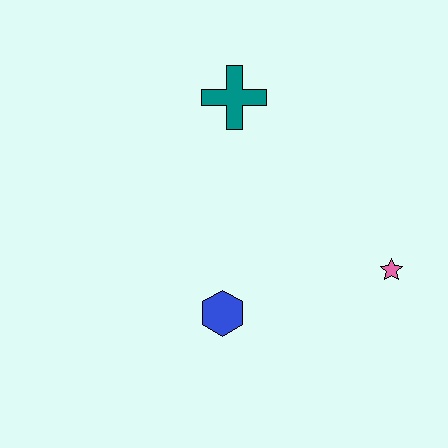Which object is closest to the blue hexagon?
The pink star is closest to the blue hexagon.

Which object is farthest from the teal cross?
The pink star is farthest from the teal cross.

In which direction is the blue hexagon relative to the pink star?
The blue hexagon is to the left of the pink star.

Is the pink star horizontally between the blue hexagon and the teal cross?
No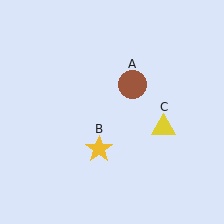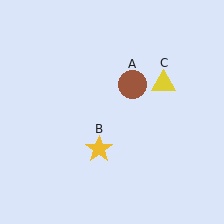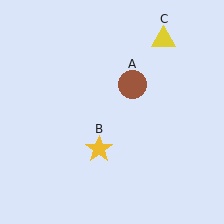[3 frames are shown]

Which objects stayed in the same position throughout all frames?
Brown circle (object A) and yellow star (object B) remained stationary.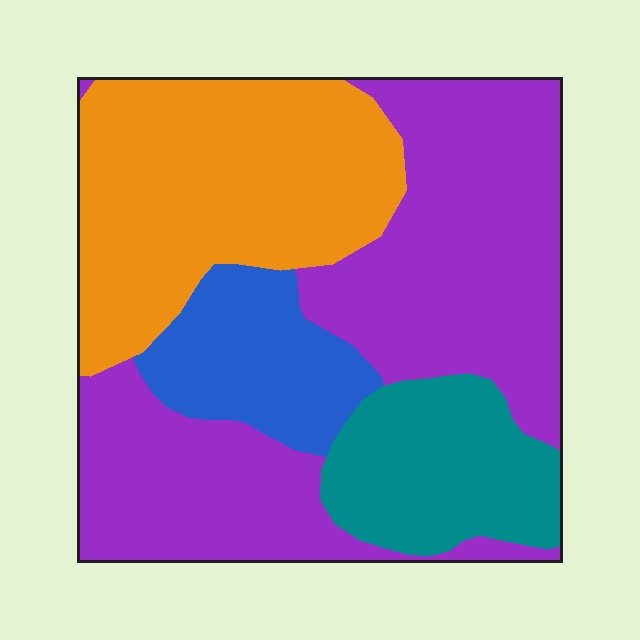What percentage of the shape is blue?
Blue covers 12% of the shape.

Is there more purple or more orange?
Purple.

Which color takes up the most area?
Purple, at roughly 45%.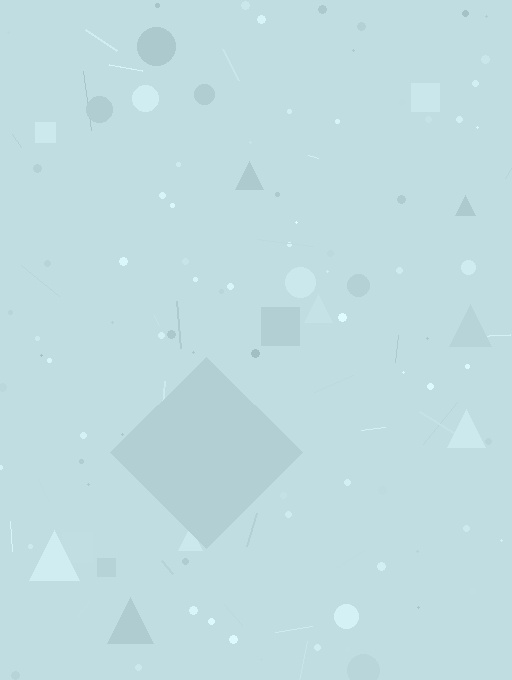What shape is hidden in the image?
A diamond is hidden in the image.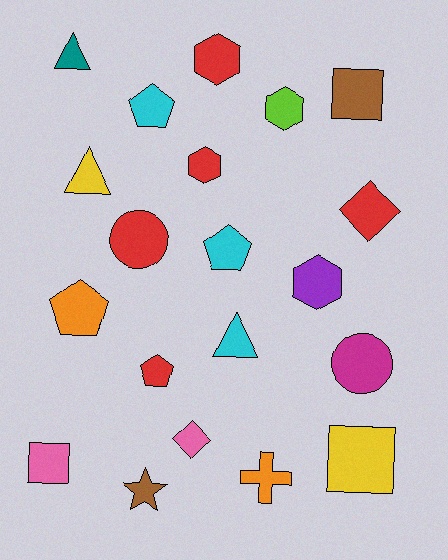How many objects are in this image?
There are 20 objects.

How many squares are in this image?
There are 3 squares.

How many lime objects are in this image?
There is 1 lime object.